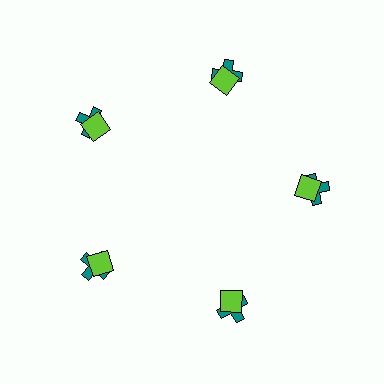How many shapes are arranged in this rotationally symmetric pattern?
There are 10 shapes, arranged in 5 groups of 2.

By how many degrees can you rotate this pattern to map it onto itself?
The pattern maps onto itself every 72 degrees of rotation.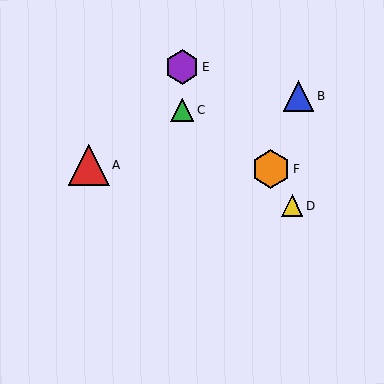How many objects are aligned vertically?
2 objects (C, E) are aligned vertically.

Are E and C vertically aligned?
Yes, both are at x≈182.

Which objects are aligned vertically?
Objects C, E are aligned vertically.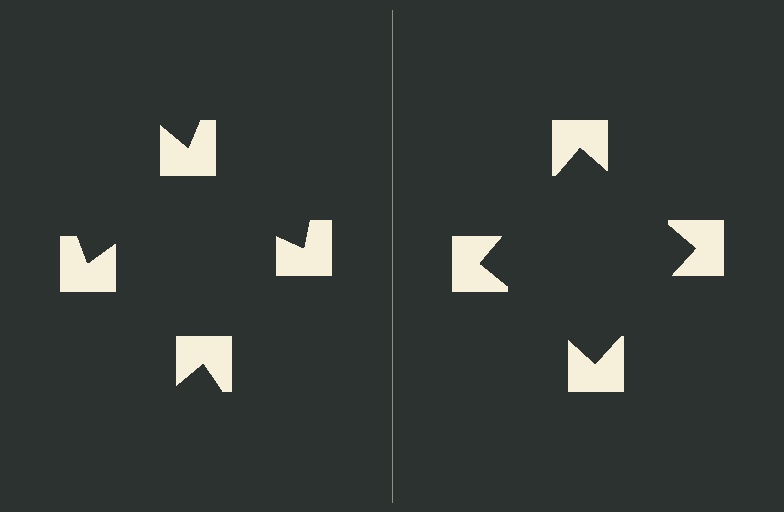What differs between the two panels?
The notched squares are positioned identically on both sides; only the wedge orientations differ. On the right they align to a square; on the left they are misaligned.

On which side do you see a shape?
An illusory square appears on the right side. On the left side the wedge cuts are rotated, so no coherent shape forms.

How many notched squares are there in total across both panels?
8 — 4 on each side.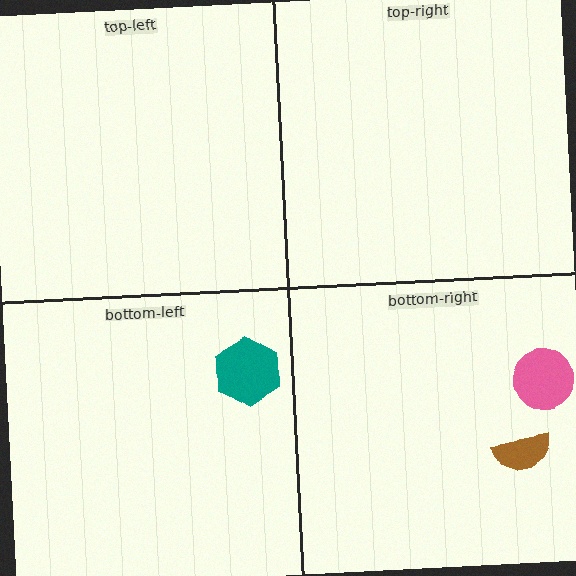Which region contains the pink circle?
The bottom-right region.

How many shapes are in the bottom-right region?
2.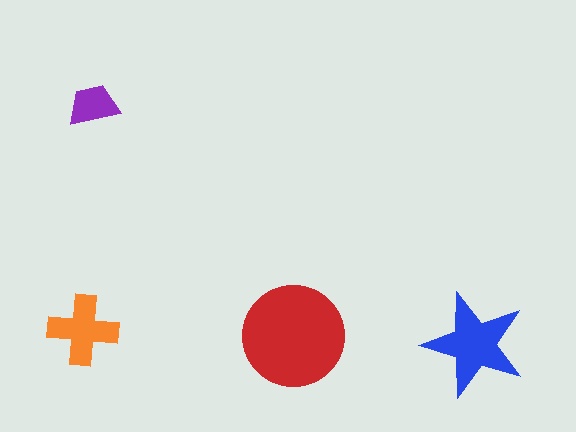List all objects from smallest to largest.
The purple trapezoid, the orange cross, the blue star, the red circle.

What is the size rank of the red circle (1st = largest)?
1st.